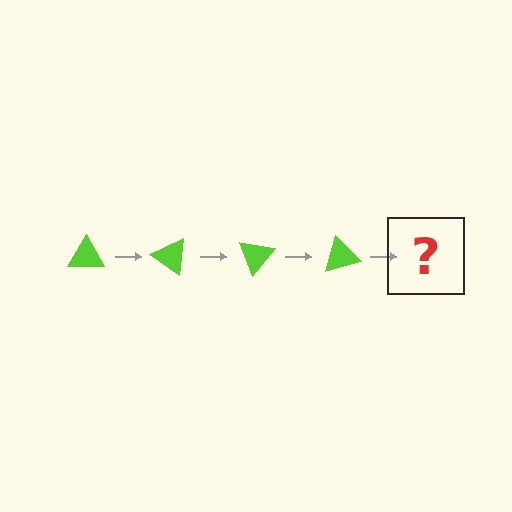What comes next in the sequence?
The next element should be a lime triangle rotated 140 degrees.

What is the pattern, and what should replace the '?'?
The pattern is that the triangle rotates 35 degrees each step. The '?' should be a lime triangle rotated 140 degrees.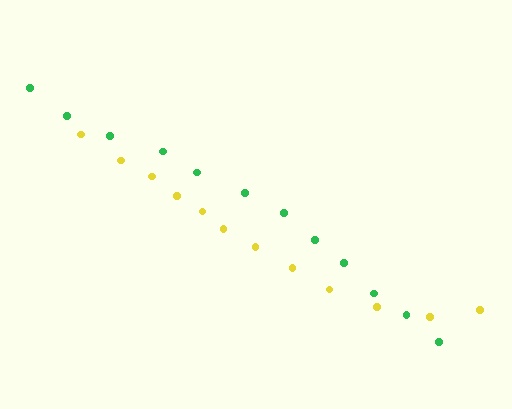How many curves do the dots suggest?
There are 2 distinct paths.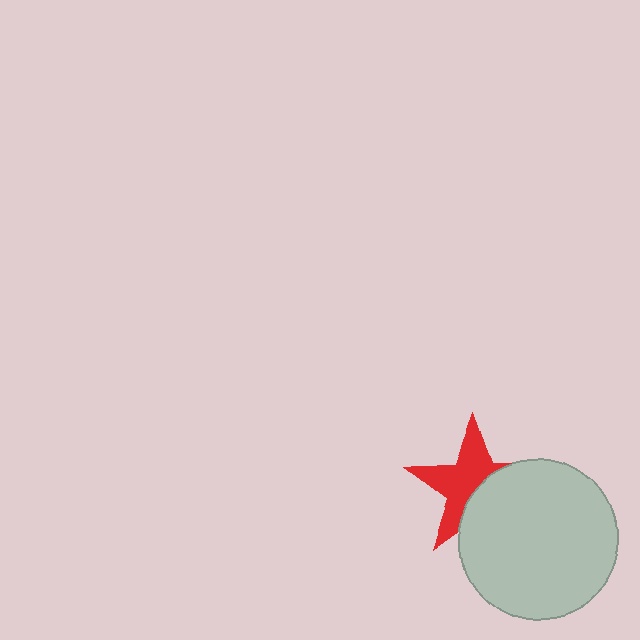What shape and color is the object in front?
The object in front is a light gray circle.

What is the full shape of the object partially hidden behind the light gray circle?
The partially hidden object is a red star.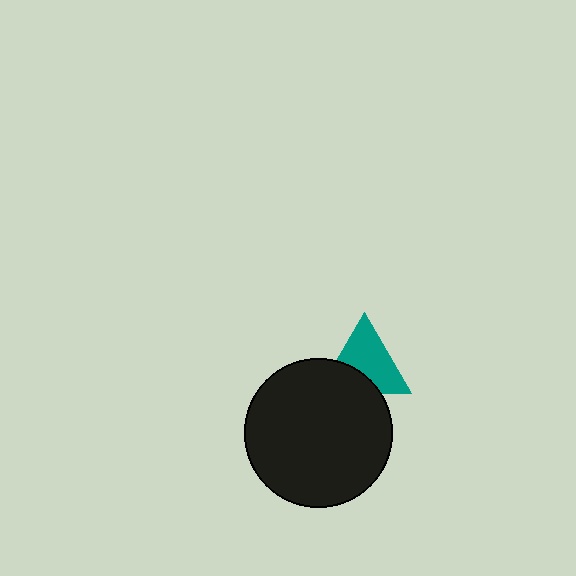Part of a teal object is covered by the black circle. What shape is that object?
It is a triangle.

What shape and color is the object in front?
The object in front is a black circle.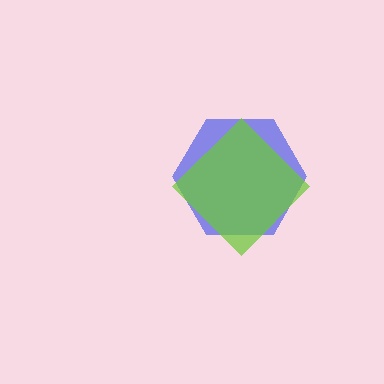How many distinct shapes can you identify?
There are 2 distinct shapes: a blue hexagon, a lime diamond.